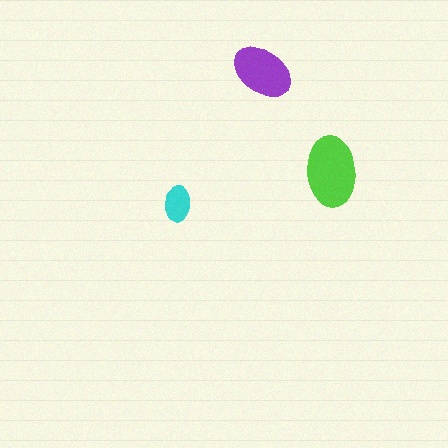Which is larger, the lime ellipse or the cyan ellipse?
The lime one.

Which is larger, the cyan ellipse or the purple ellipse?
The purple one.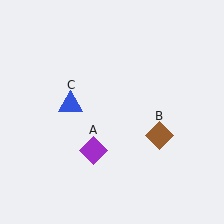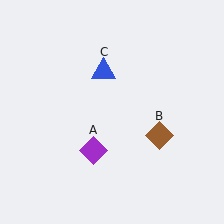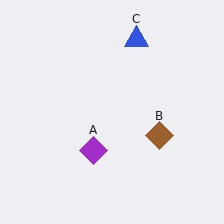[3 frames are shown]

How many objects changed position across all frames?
1 object changed position: blue triangle (object C).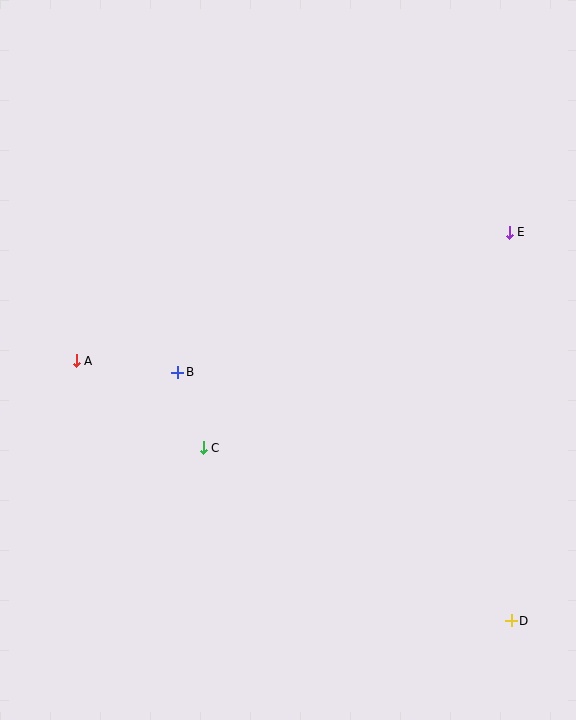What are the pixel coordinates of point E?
Point E is at (509, 232).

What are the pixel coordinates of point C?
Point C is at (203, 448).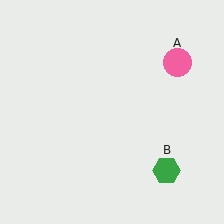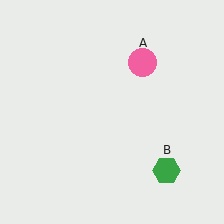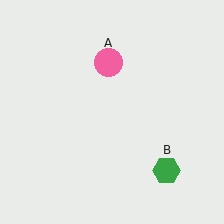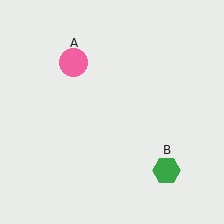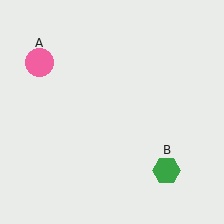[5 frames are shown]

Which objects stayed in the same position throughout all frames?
Green hexagon (object B) remained stationary.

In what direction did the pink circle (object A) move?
The pink circle (object A) moved left.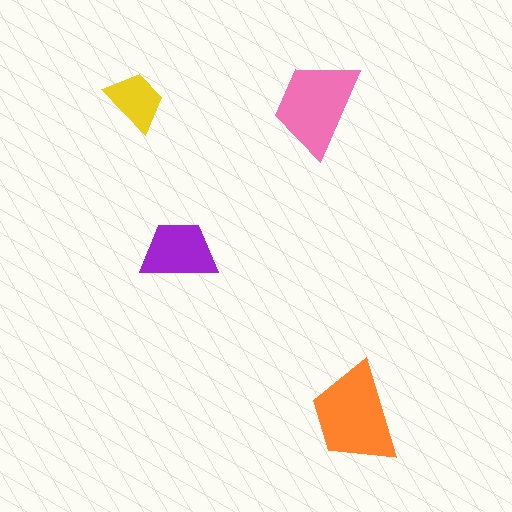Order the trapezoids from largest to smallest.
the orange one, the pink one, the purple one, the yellow one.